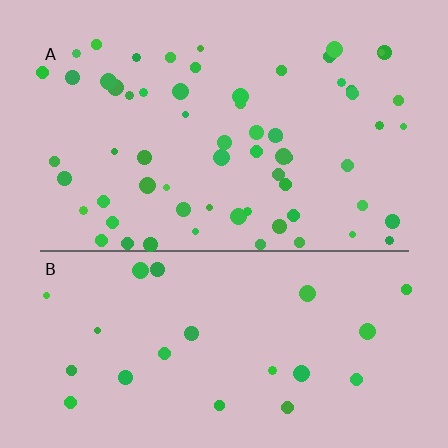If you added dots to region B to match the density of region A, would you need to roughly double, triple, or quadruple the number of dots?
Approximately triple.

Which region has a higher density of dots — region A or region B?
A (the top).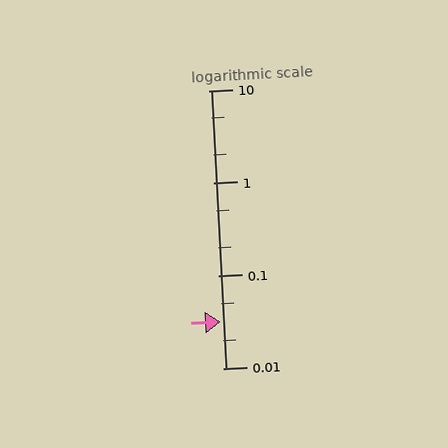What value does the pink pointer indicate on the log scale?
The pointer indicates approximately 0.032.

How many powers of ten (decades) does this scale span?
The scale spans 3 decades, from 0.01 to 10.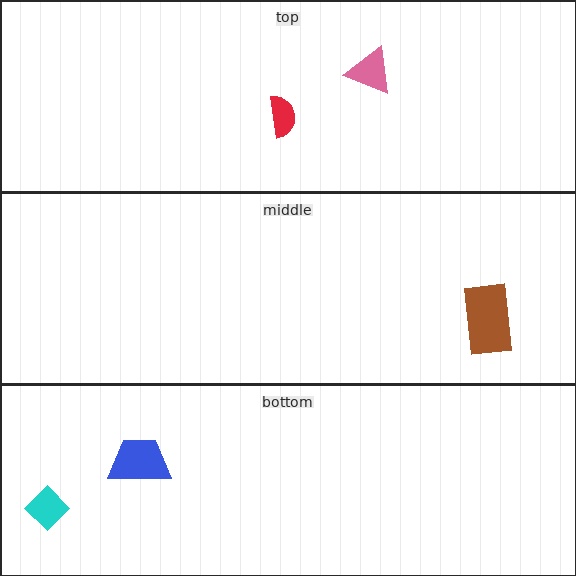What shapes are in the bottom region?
The blue trapezoid, the cyan diamond.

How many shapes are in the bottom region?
2.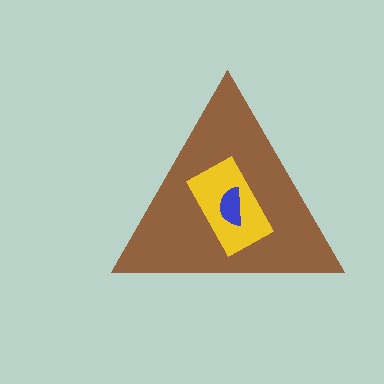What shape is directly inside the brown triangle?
The yellow rectangle.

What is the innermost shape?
The blue semicircle.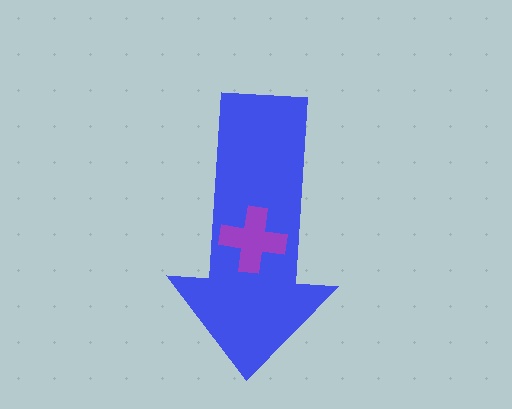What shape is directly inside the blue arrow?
The purple cross.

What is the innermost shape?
The purple cross.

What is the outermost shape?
The blue arrow.